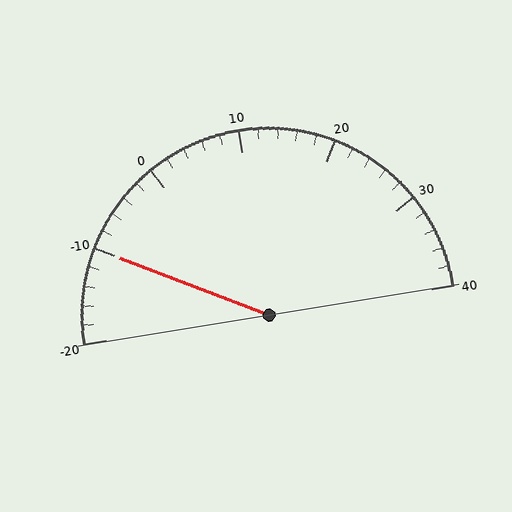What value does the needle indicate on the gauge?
The needle indicates approximately -10.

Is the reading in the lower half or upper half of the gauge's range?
The reading is in the lower half of the range (-20 to 40).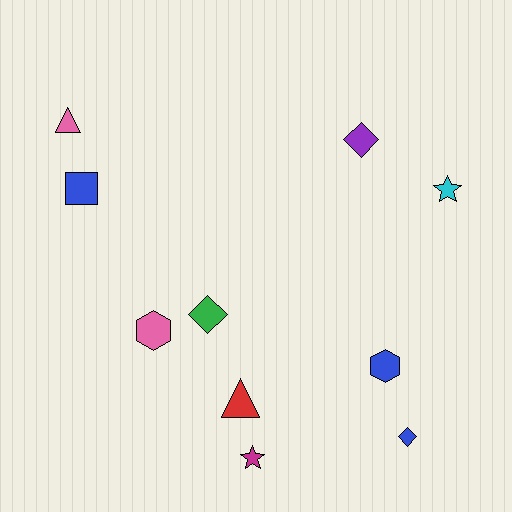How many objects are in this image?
There are 10 objects.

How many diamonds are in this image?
There are 3 diamonds.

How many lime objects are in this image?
There are no lime objects.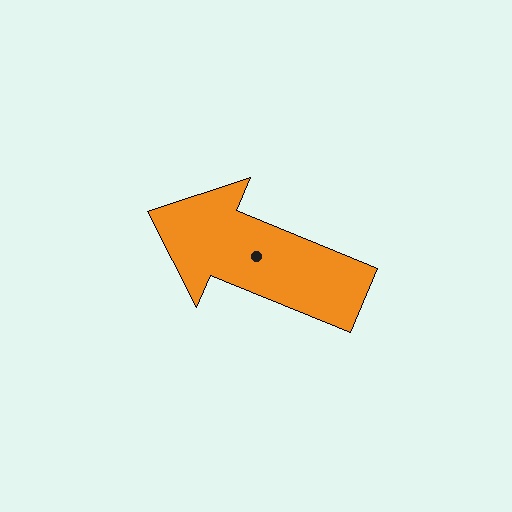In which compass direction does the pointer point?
West.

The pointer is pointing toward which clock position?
Roughly 10 o'clock.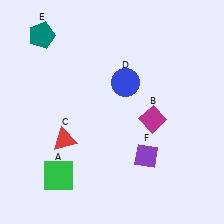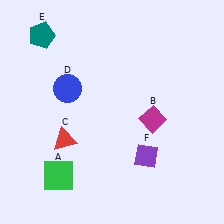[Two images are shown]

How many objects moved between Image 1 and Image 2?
1 object moved between the two images.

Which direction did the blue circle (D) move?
The blue circle (D) moved left.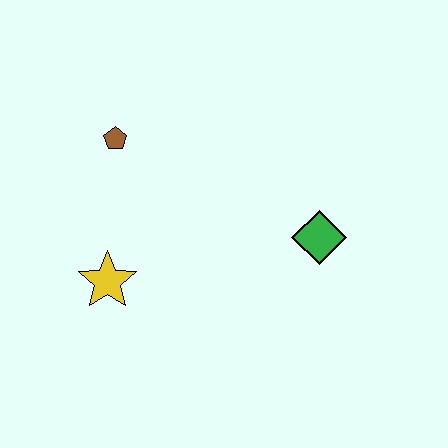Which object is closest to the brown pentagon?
The yellow star is closest to the brown pentagon.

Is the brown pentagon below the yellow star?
No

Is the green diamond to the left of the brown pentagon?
No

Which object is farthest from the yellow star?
The green diamond is farthest from the yellow star.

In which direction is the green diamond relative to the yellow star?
The green diamond is to the right of the yellow star.